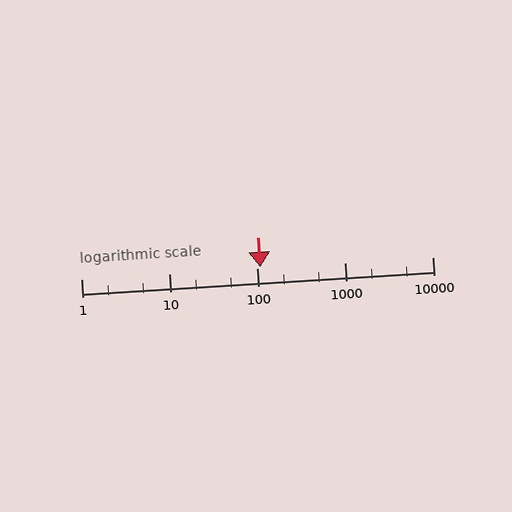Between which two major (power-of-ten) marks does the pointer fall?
The pointer is between 100 and 1000.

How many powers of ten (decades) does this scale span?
The scale spans 4 decades, from 1 to 10000.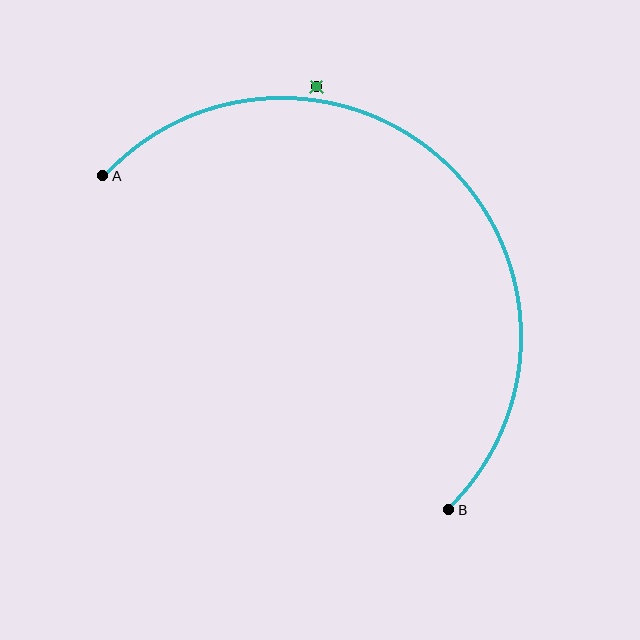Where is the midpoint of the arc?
The arc midpoint is the point on the curve farthest from the straight line joining A and B. It sits above and to the right of that line.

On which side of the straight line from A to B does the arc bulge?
The arc bulges above and to the right of the straight line connecting A and B.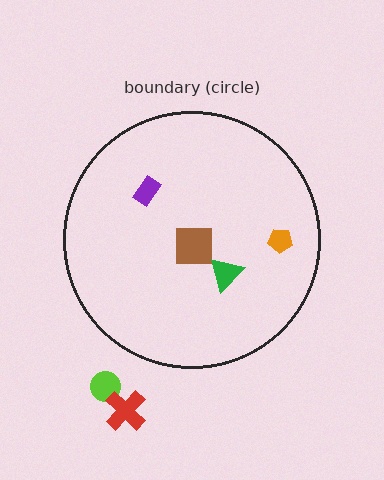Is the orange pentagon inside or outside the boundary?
Inside.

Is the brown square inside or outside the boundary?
Inside.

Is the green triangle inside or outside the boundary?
Inside.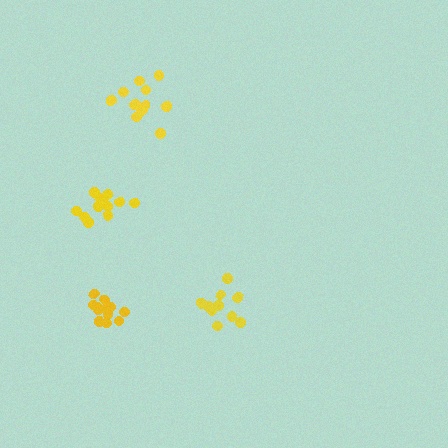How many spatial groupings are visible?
There are 4 spatial groupings.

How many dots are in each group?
Group 1: 12 dots, Group 2: 10 dots, Group 3: 12 dots, Group 4: 12 dots (46 total).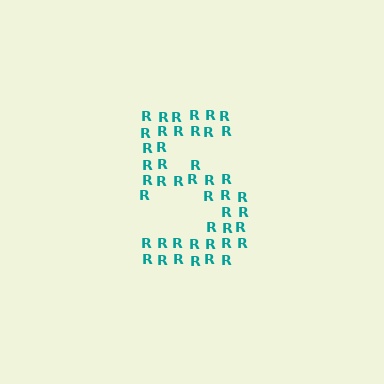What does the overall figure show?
The overall figure shows the digit 5.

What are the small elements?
The small elements are letter R's.